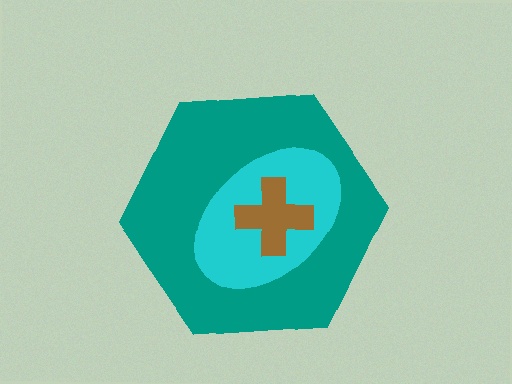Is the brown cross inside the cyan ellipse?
Yes.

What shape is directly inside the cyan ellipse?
The brown cross.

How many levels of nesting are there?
3.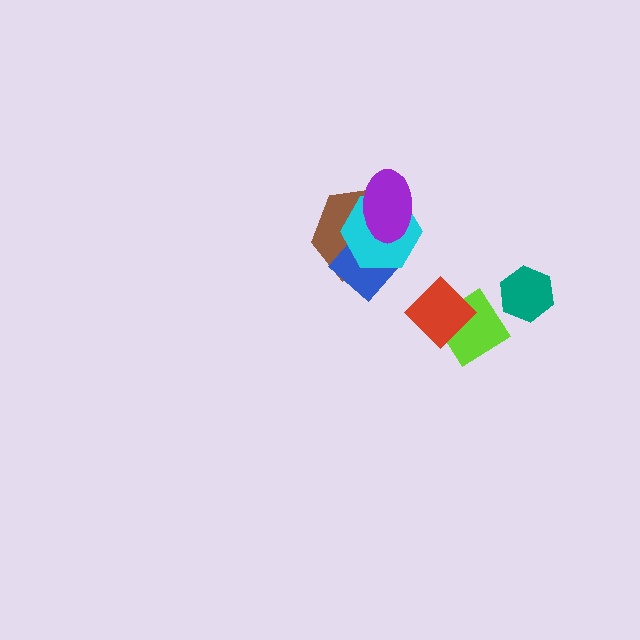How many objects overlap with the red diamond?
1 object overlaps with the red diamond.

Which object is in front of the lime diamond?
The red diamond is in front of the lime diamond.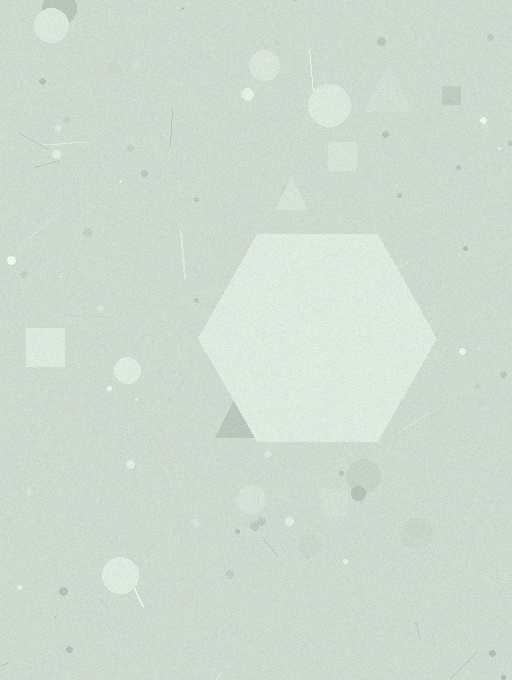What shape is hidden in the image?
A hexagon is hidden in the image.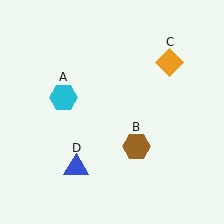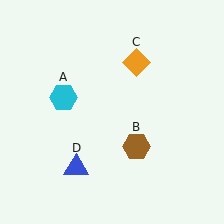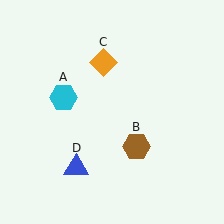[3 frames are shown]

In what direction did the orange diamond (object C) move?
The orange diamond (object C) moved left.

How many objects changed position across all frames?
1 object changed position: orange diamond (object C).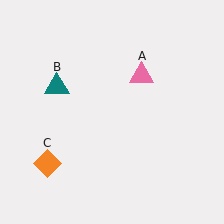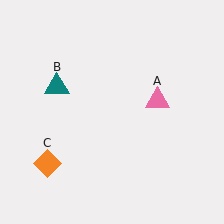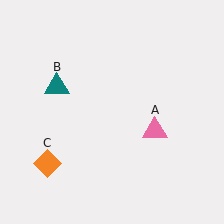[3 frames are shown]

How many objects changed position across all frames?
1 object changed position: pink triangle (object A).